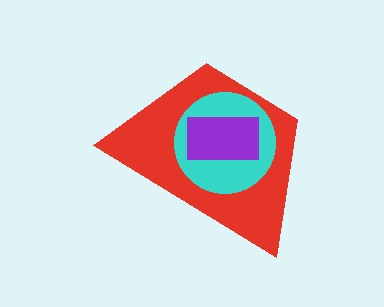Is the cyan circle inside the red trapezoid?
Yes.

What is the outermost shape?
The red trapezoid.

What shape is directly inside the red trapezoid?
The cyan circle.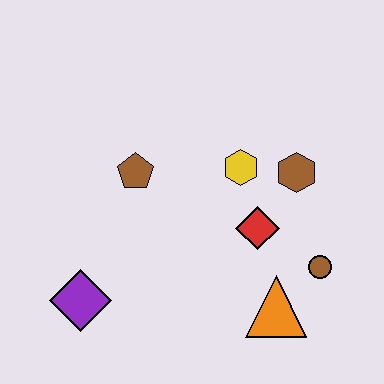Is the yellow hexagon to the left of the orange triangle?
Yes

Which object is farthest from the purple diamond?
The brown hexagon is farthest from the purple diamond.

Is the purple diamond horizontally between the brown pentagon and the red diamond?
No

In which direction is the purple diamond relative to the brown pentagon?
The purple diamond is below the brown pentagon.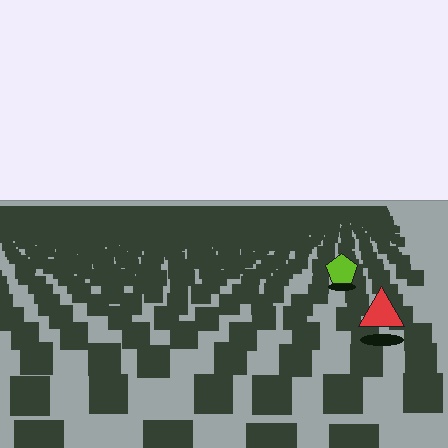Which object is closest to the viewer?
The red triangle is closest. The texture marks near it are larger and more spread out.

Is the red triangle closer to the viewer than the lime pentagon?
Yes. The red triangle is closer — you can tell from the texture gradient: the ground texture is coarser near it.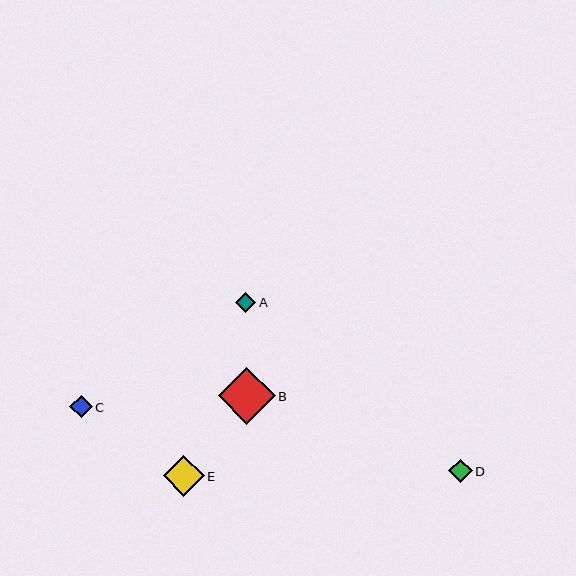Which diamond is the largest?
Diamond B is the largest with a size of approximately 57 pixels.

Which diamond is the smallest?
Diamond A is the smallest with a size of approximately 20 pixels.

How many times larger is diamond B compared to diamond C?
Diamond B is approximately 2.6 times the size of diamond C.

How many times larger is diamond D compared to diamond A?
Diamond D is approximately 1.2 times the size of diamond A.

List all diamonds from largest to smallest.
From largest to smallest: B, E, D, C, A.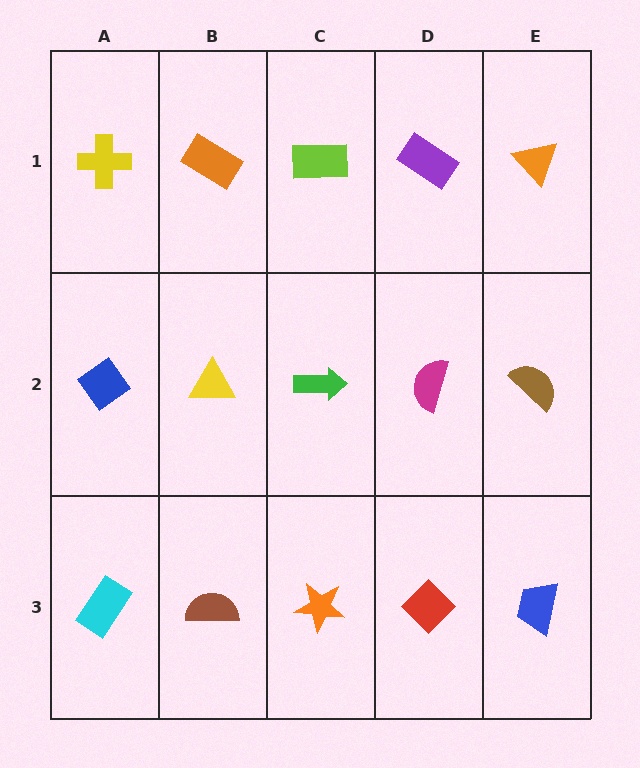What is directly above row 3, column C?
A green arrow.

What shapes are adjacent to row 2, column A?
A yellow cross (row 1, column A), a cyan rectangle (row 3, column A), a yellow triangle (row 2, column B).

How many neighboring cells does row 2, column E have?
3.